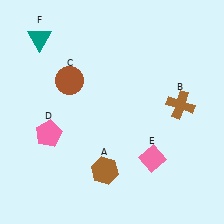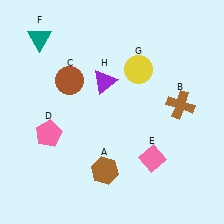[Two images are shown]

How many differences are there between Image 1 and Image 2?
There are 2 differences between the two images.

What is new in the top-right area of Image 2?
A yellow circle (G) was added in the top-right area of Image 2.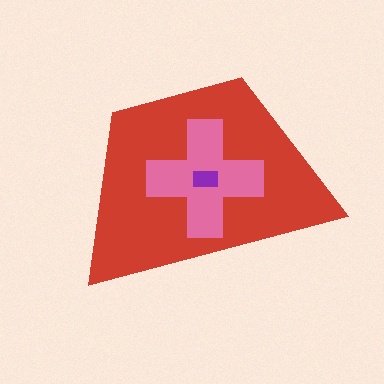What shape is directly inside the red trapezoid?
The pink cross.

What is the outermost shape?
The red trapezoid.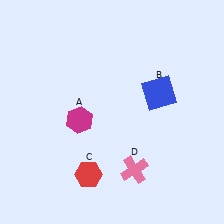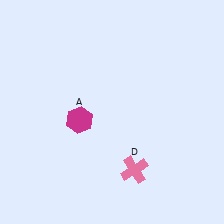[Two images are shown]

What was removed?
The blue square (B), the red hexagon (C) were removed in Image 2.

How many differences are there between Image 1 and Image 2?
There are 2 differences between the two images.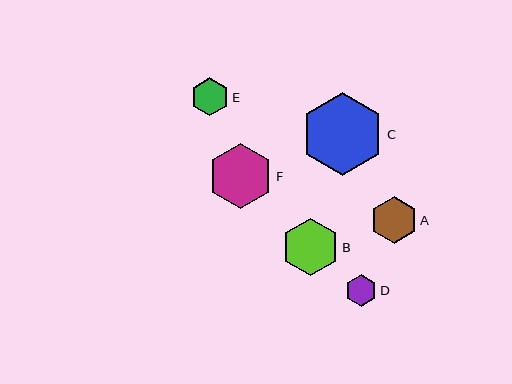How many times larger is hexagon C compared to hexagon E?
Hexagon C is approximately 2.2 times the size of hexagon E.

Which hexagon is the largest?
Hexagon C is the largest with a size of approximately 84 pixels.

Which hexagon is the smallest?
Hexagon D is the smallest with a size of approximately 32 pixels.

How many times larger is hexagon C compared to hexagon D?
Hexagon C is approximately 2.6 times the size of hexagon D.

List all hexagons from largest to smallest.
From largest to smallest: C, F, B, A, E, D.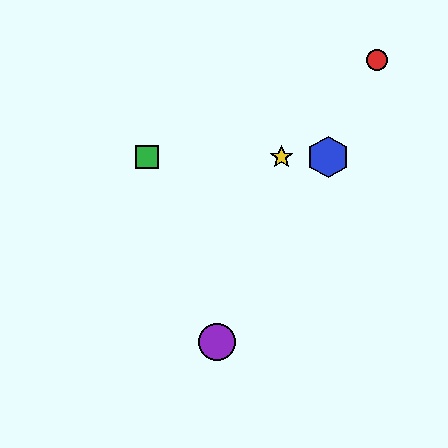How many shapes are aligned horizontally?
3 shapes (the blue hexagon, the green square, the yellow star) are aligned horizontally.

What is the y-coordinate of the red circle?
The red circle is at y≈60.